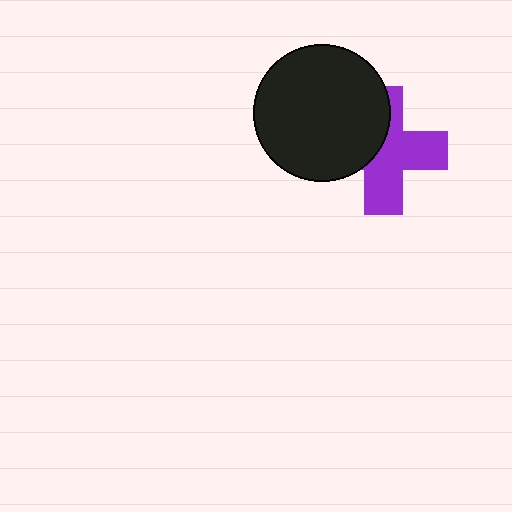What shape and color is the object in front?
The object in front is a black circle.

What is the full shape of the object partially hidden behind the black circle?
The partially hidden object is a purple cross.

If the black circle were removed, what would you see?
You would see the complete purple cross.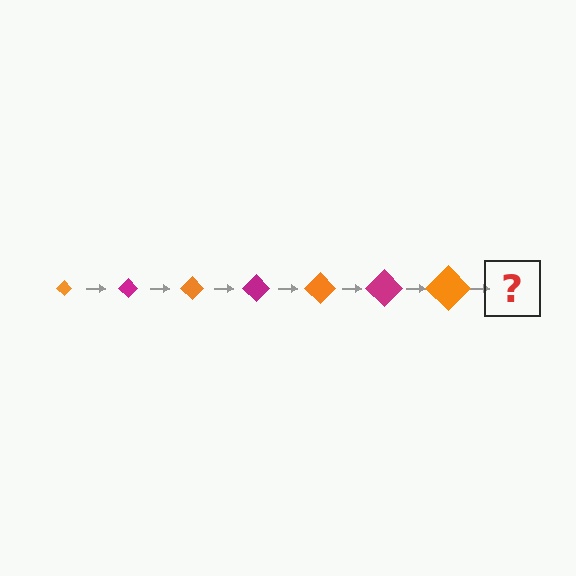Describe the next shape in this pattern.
It should be a magenta diamond, larger than the previous one.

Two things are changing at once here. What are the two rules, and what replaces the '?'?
The two rules are that the diamond grows larger each step and the color cycles through orange and magenta. The '?' should be a magenta diamond, larger than the previous one.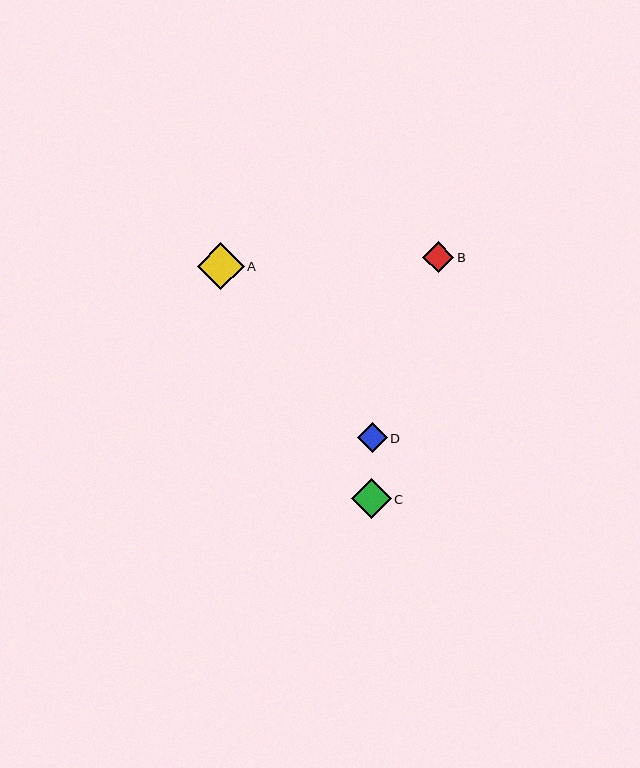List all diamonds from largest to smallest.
From largest to smallest: A, C, B, D.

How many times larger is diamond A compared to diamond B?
Diamond A is approximately 1.5 times the size of diamond B.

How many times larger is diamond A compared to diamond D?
Diamond A is approximately 1.6 times the size of diamond D.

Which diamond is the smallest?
Diamond D is the smallest with a size of approximately 30 pixels.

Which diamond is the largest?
Diamond A is the largest with a size of approximately 47 pixels.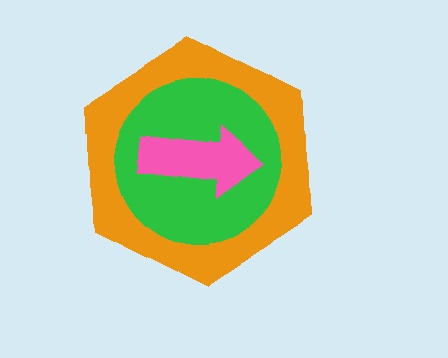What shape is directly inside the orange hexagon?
The green circle.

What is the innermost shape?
The pink arrow.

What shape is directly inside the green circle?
The pink arrow.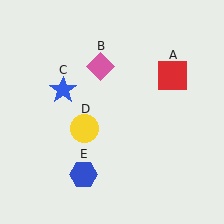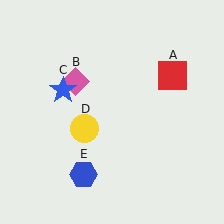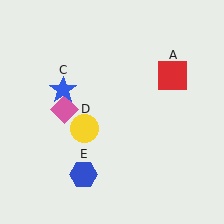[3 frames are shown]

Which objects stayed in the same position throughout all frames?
Red square (object A) and blue star (object C) and yellow circle (object D) and blue hexagon (object E) remained stationary.